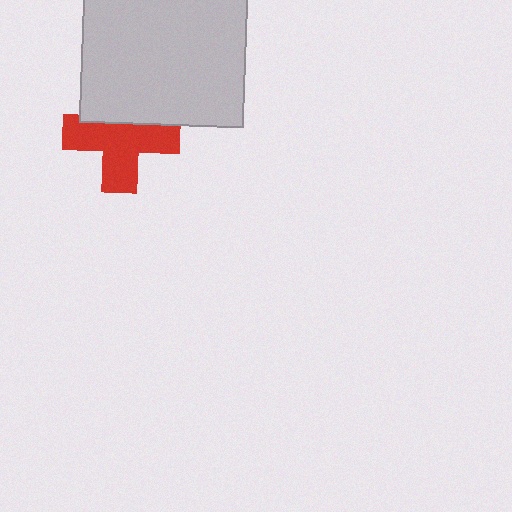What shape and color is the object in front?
The object in front is a light gray square.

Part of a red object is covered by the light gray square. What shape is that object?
It is a cross.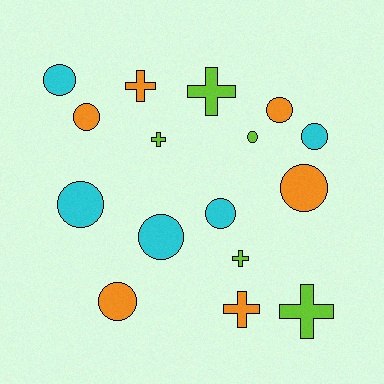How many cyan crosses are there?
There are no cyan crosses.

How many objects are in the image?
There are 16 objects.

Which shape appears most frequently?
Circle, with 10 objects.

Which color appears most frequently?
Orange, with 6 objects.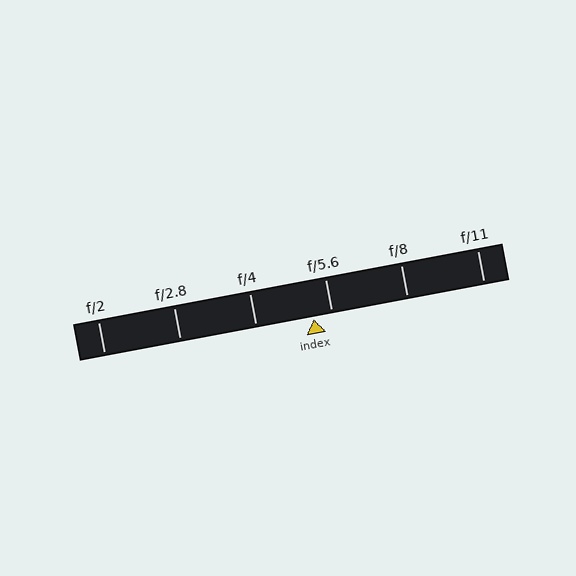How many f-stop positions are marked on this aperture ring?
There are 6 f-stop positions marked.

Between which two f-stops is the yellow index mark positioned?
The index mark is between f/4 and f/5.6.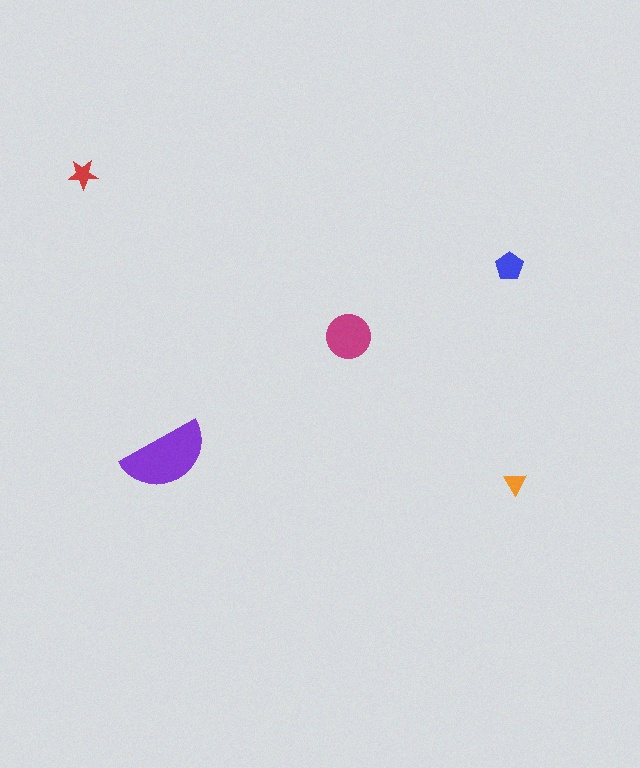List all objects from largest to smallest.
The purple semicircle, the magenta circle, the blue pentagon, the red star, the orange triangle.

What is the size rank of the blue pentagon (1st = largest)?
3rd.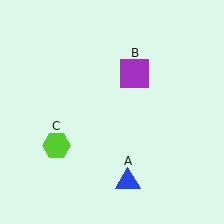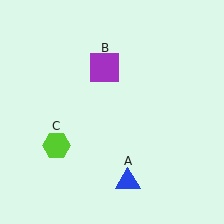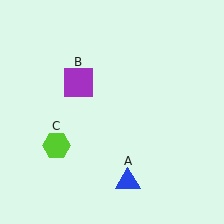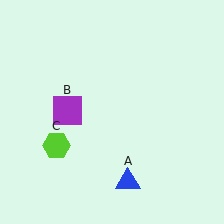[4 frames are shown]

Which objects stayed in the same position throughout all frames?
Blue triangle (object A) and lime hexagon (object C) remained stationary.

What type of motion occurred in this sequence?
The purple square (object B) rotated counterclockwise around the center of the scene.